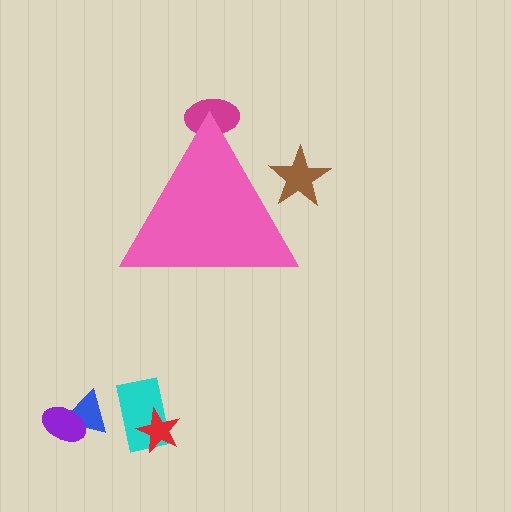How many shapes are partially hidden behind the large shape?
2 shapes are partially hidden.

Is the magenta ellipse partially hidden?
Yes, the magenta ellipse is partially hidden behind the pink triangle.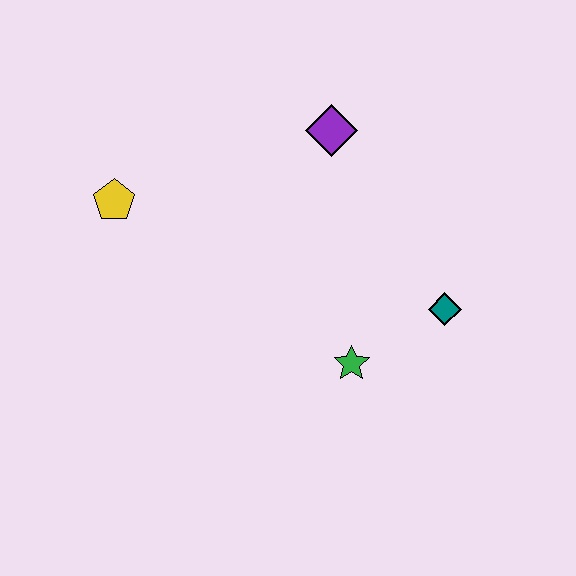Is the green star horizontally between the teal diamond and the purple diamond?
Yes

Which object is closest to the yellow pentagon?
The purple diamond is closest to the yellow pentagon.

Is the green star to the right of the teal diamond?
No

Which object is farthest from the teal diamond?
The yellow pentagon is farthest from the teal diamond.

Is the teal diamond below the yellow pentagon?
Yes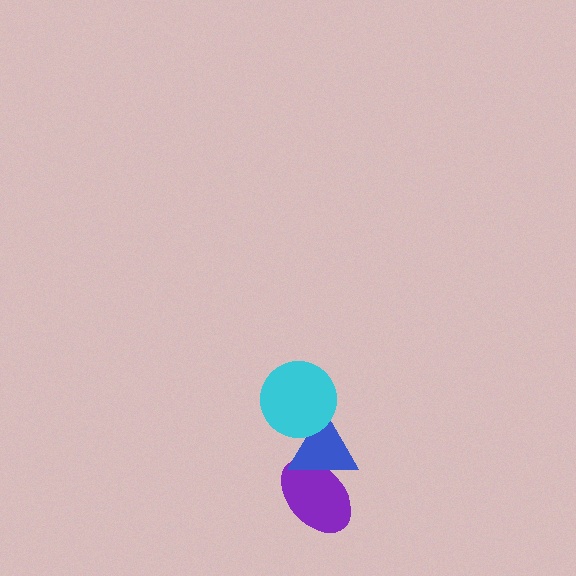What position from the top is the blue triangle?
The blue triangle is 2nd from the top.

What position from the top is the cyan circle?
The cyan circle is 1st from the top.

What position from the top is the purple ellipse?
The purple ellipse is 3rd from the top.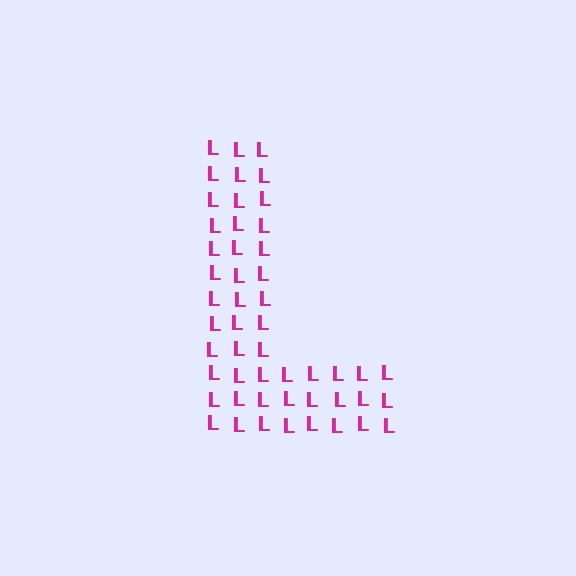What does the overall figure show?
The overall figure shows the letter L.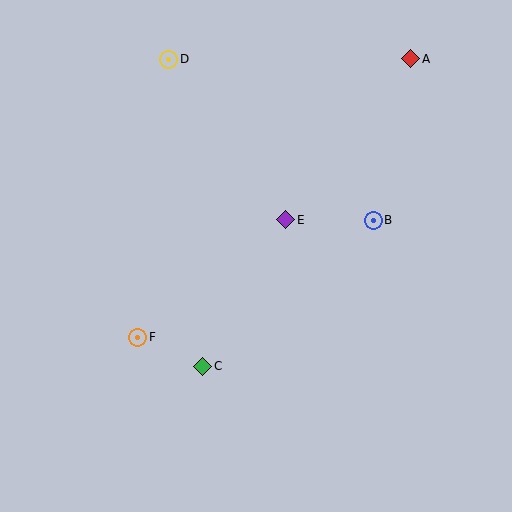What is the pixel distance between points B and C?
The distance between B and C is 224 pixels.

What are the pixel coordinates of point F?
Point F is at (138, 337).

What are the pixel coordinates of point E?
Point E is at (286, 220).